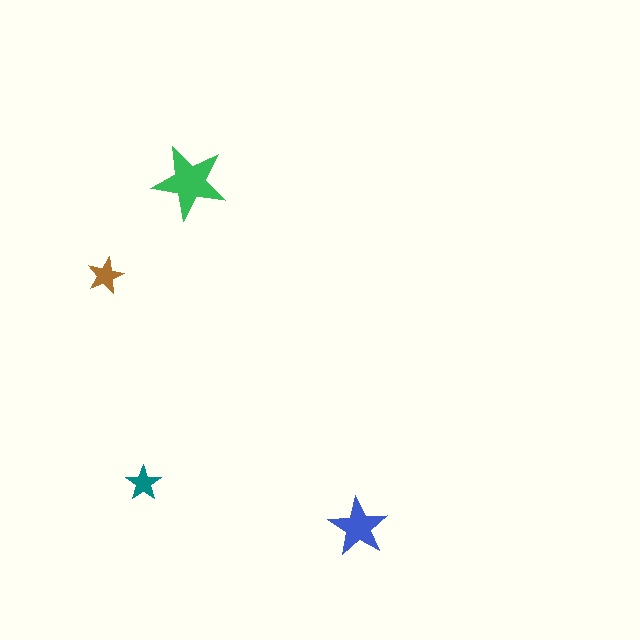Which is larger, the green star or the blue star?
The green one.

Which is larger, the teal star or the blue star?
The blue one.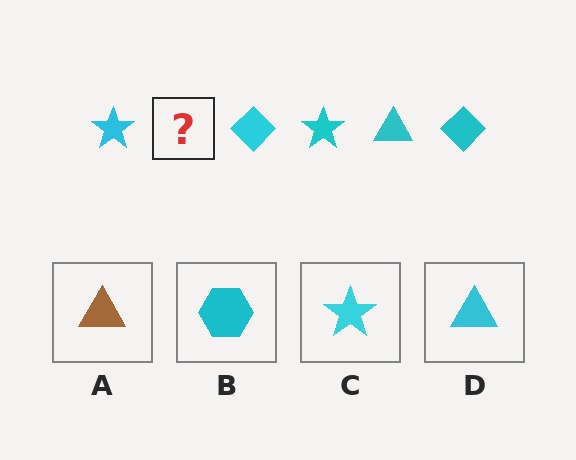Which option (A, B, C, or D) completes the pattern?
D.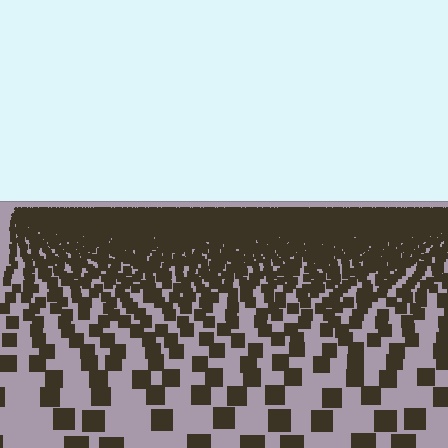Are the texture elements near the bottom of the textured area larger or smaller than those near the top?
Larger. Near the bottom, elements are closer to the viewer and appear at a bigger on-screen size.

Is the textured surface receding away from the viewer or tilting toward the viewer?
The surface is receding away from the viewer. Texture elements get smaller and denser toward the top.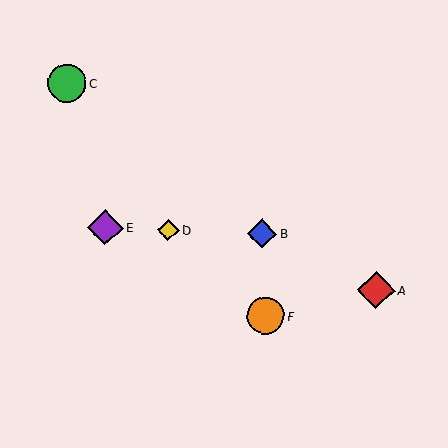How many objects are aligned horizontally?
3 objects (B, D, E) are aligned horizontally.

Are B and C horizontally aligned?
No, B is at y≈234 and C is at y≈83.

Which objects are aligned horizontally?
Objects B, D, E are aligned horizontally.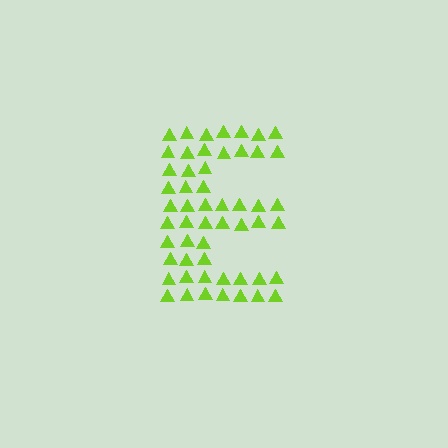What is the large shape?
The large shape is the letter E.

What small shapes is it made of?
It is made of small triangles.